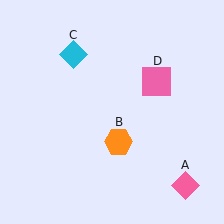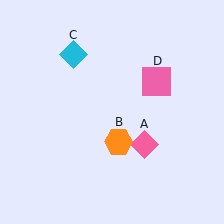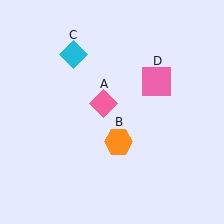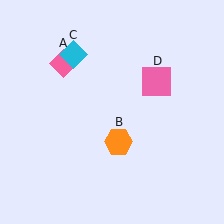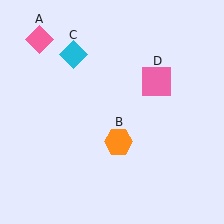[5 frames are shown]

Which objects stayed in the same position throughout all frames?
Orange hexagon (object B) and cyan diamond (object C) and pink square (object D) remained stationary.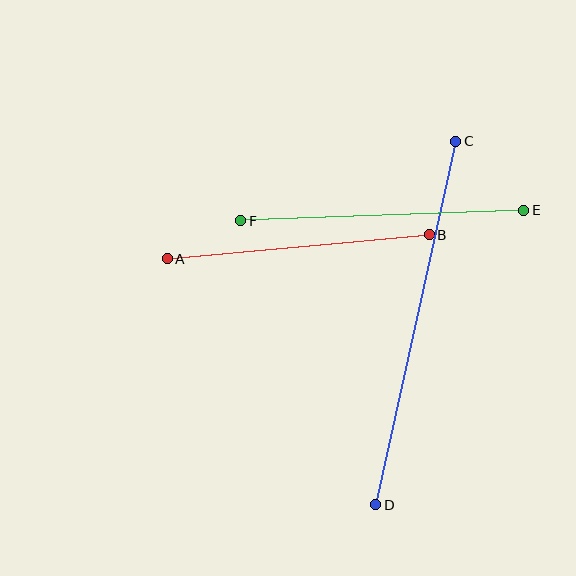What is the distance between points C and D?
The distance is approximately 372 pixels.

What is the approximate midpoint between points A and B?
The midpoint is at approximately (298, 247) pixels.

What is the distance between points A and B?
The distance is approximately 263 pixels.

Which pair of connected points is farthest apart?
Points C and D are farthest apart.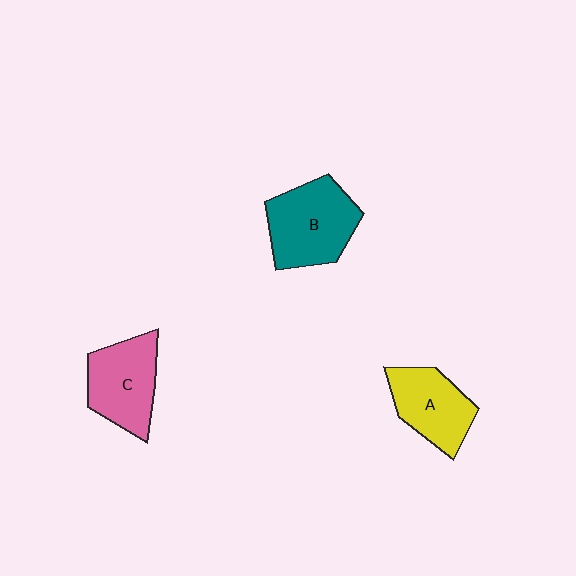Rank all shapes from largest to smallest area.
From largest to smallest: B (teal), C (pink), A (yellow).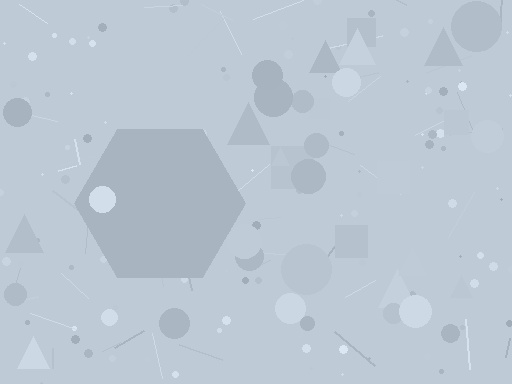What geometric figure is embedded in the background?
A hexagon is embedded in the background.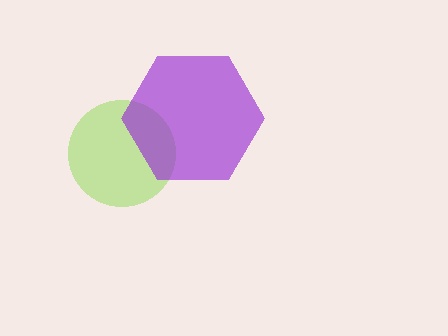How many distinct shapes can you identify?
There are 2 distinct shapes: a lime circle, a purple hexagon.